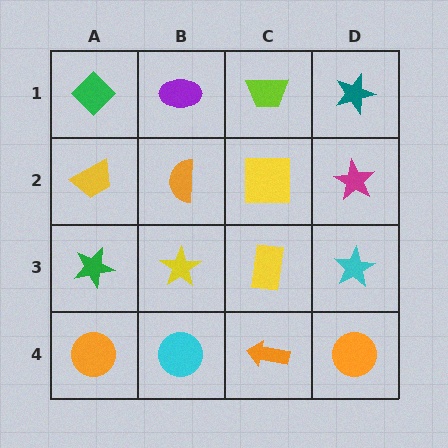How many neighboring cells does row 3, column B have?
4.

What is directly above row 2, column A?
A green diamond.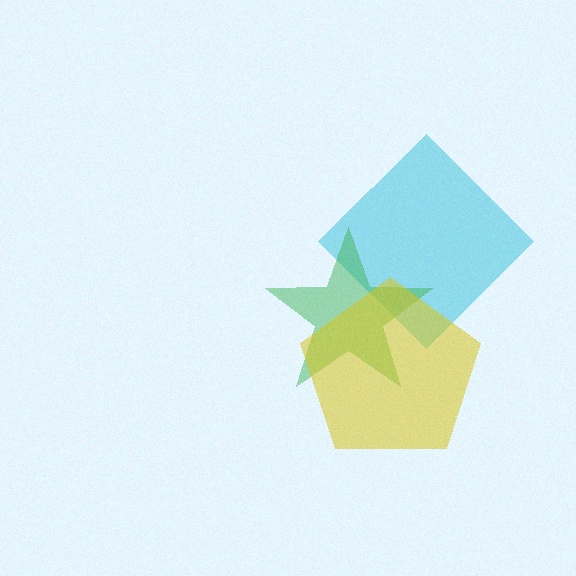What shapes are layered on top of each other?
The layered shapes are: a cyan diamond, a green star, a yellow pentagon.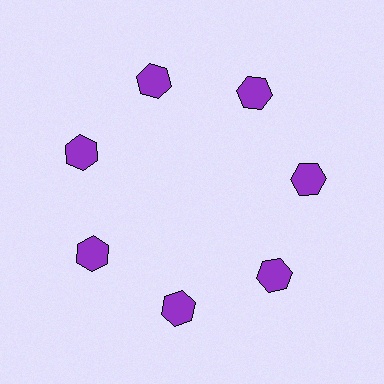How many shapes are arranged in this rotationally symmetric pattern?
There are 7 shapes, arranged in 7 groups of 1.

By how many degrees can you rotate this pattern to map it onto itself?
The pattern maps onto itself every 51 degrees of rotation.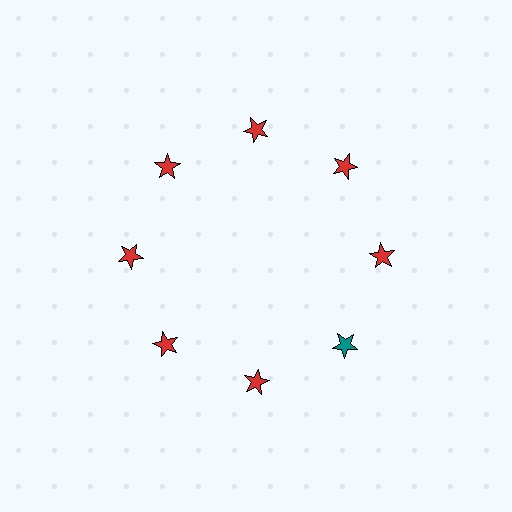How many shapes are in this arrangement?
There are 8 shapes arranged in a ring pattern.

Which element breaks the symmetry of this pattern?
The teal star at roughly the 4 o'clock position breaks the symmetry. All other shapes are red stars.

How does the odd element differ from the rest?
It has a different color: teal instead of red.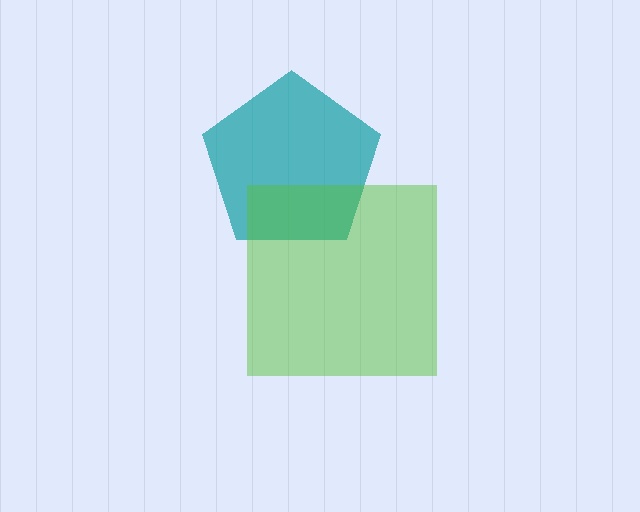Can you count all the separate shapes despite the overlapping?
Yes, there are 2 separate shapes.